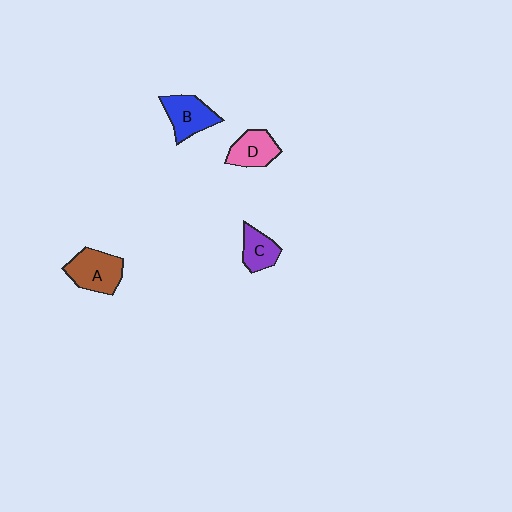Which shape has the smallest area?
Shape C (purple).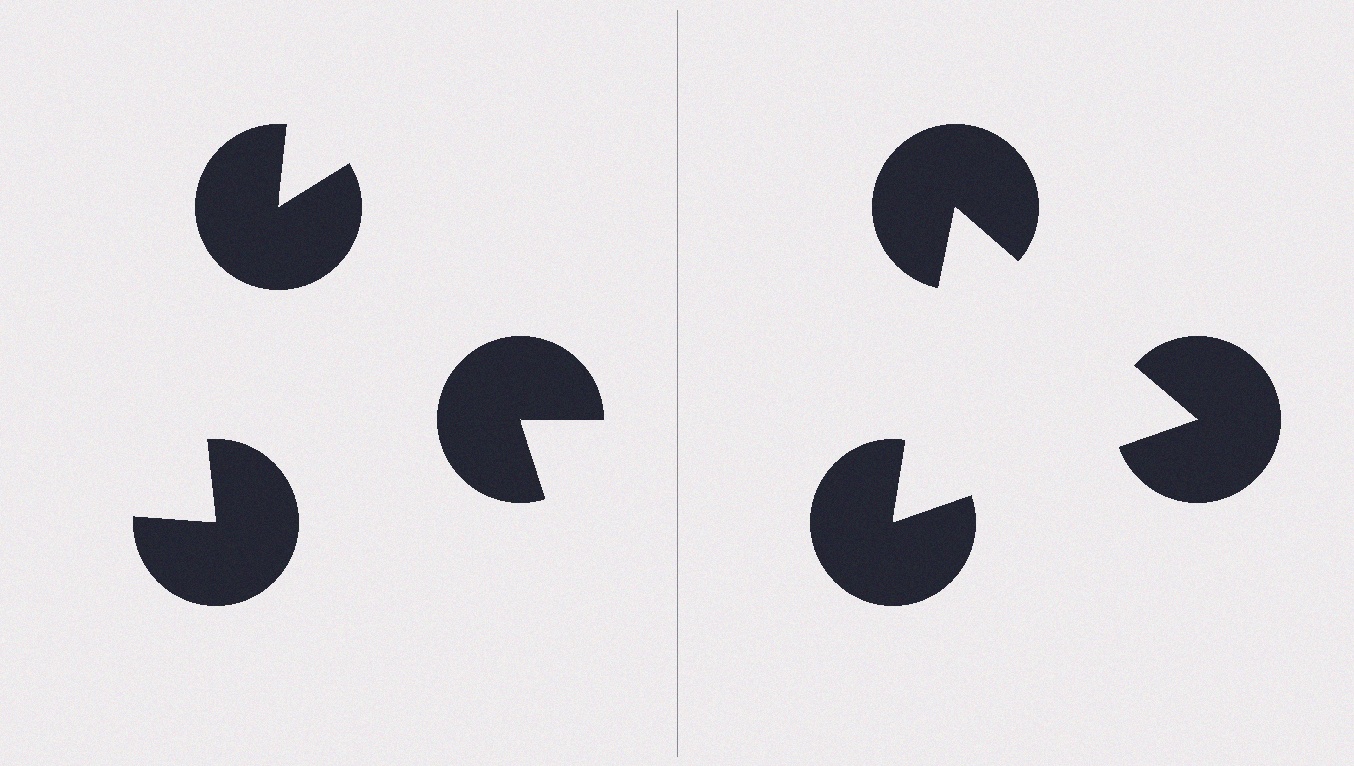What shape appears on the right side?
An illusory triangle.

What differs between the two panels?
The pac-man discs are positioned identically on both sides; only the wedge orientations differ. On the right they align to a triangle; on the left they are misaligned.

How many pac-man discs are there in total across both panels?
6 — 3 on each side.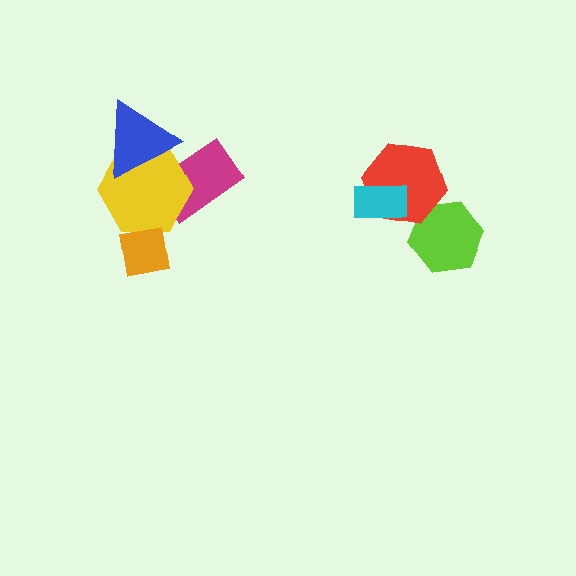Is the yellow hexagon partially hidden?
Yes, it is partially covered by another shape.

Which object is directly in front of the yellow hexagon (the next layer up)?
The orange square is directly in front of the yellow hexagon.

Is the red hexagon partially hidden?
Yes, it is partially covered by another shape.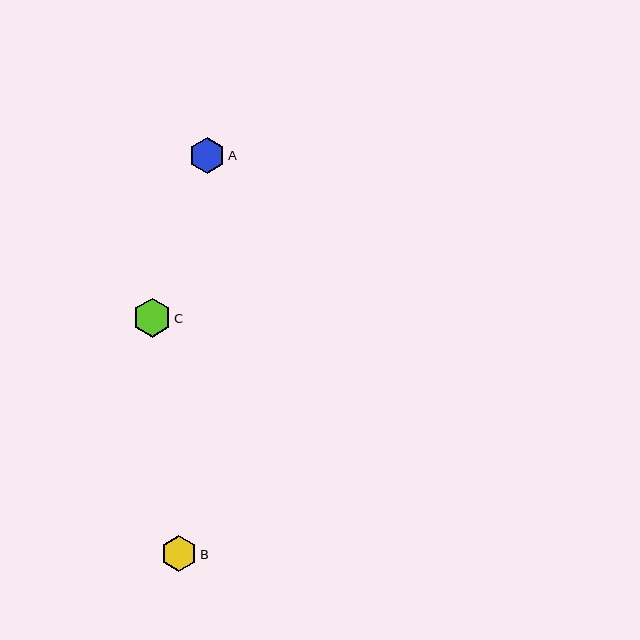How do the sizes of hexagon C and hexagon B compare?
Hexagon C and hexagon B are approximately the same size.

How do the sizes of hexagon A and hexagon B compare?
Hexagon A and hexagon B are approximately the same size.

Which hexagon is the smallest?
Hexagon B is the smallest with a size of approximately 36 pixels.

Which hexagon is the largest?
Hexagon C is the largest with a size of approximately 39 pixels.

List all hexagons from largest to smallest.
From largest to smallest: C, A, B.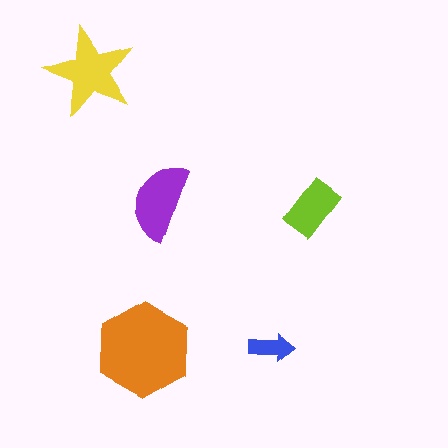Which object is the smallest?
The blue arrow.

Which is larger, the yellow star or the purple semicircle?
The yellow star.